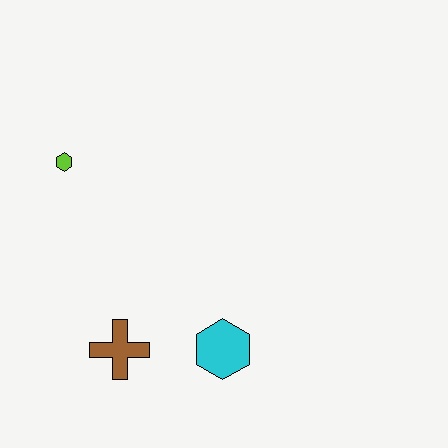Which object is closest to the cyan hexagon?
The brown cross is closest to the cyan hexagon.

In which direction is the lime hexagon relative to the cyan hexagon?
The lime hexagon is above the cyan hexagon.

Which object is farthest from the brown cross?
The lime hexagon is farthest from the brown cross.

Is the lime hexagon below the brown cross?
No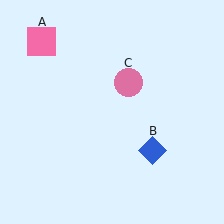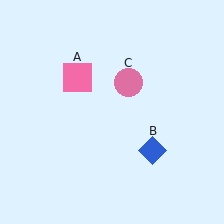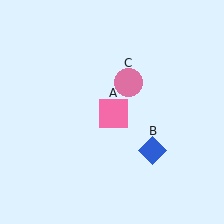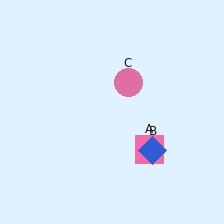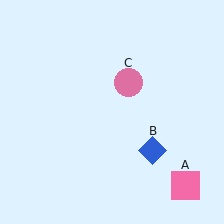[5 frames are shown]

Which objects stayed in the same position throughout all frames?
Blue diamond (object B) and pink circle (object C) remained stationary.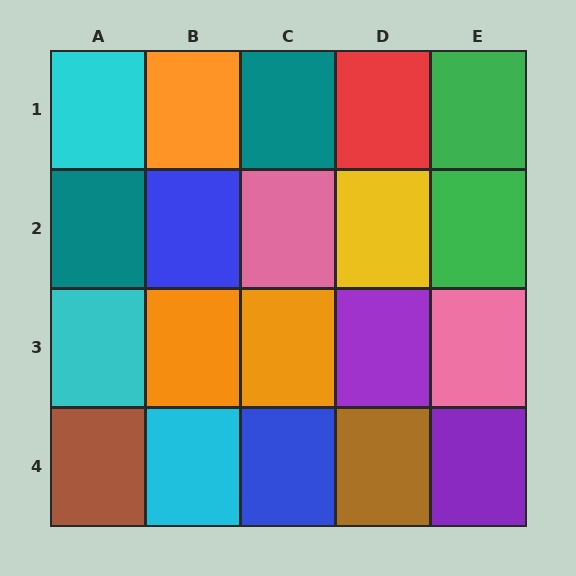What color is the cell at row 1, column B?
Orange.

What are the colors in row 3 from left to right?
Cyan, orange, orange, purple, pink.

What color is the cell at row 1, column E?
Green.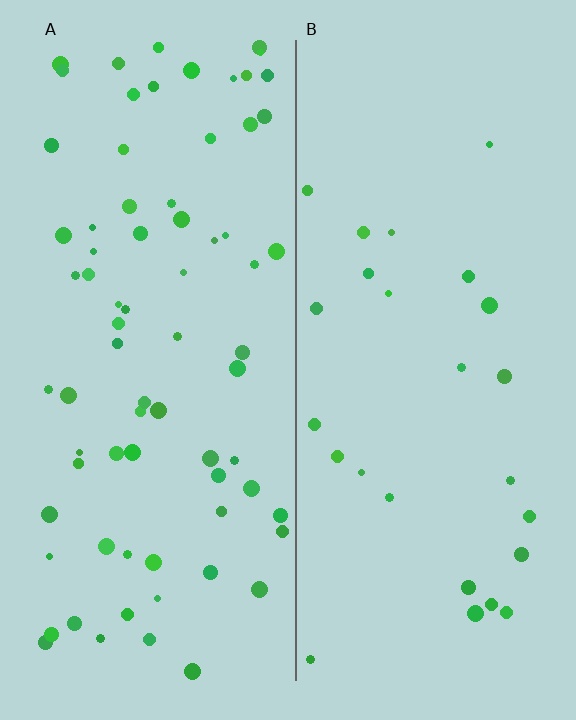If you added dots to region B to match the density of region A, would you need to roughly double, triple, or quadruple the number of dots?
Approximately triple.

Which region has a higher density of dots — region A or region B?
A (the left).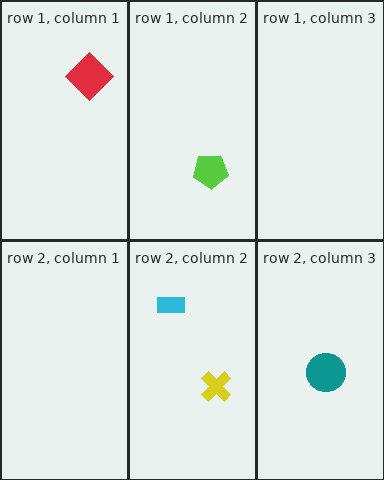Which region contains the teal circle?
The row 2, column 3 region.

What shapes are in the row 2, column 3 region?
The teal circle.